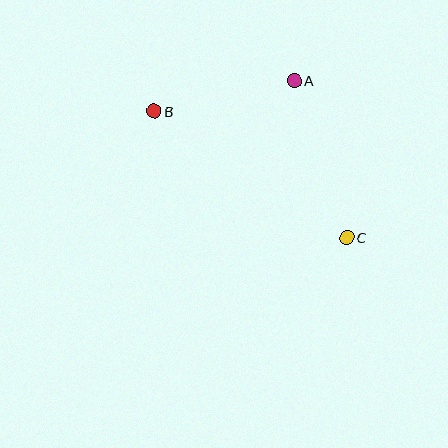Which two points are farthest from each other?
Points B and C are farthest from each other.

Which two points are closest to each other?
Points A and B are closest to each other.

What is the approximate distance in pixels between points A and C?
The distance between A and C is approximately 165 pixels.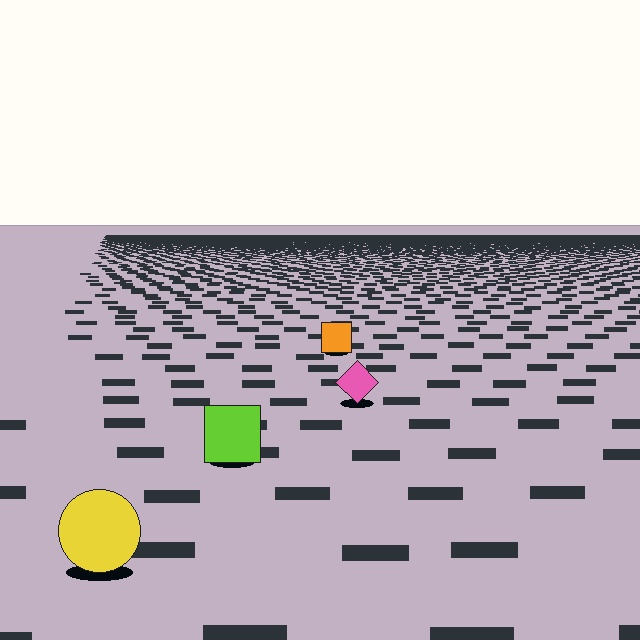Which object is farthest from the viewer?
The orange square is farthest from the viewer. It appears smaller and the ground texture around it is denser.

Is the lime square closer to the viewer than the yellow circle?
No. The yellow circle is closer — you can tell from the texture gradient: the ground texture is coarser near it.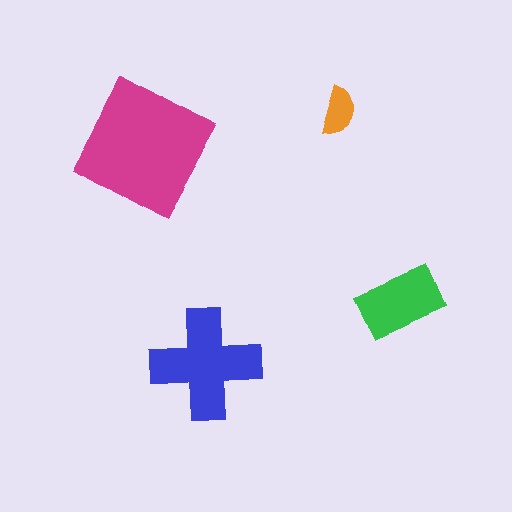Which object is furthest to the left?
The magenta square is leftmost.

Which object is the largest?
The magenta square.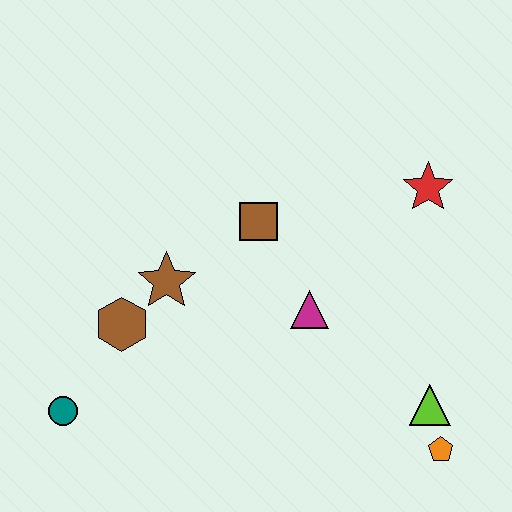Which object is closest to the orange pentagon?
The lime triangle is closest to the orange pentagon.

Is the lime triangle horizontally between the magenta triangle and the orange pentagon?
Yes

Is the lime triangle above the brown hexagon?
No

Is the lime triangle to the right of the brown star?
Yes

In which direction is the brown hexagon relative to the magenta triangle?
The brown hexagon is to the left of the magenta triangle.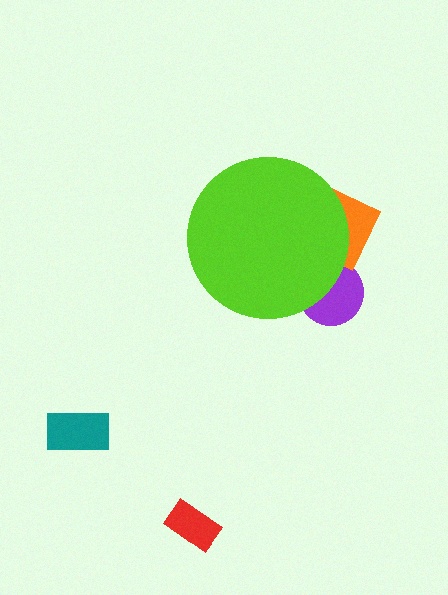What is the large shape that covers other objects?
A lime circle.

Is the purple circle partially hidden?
Yes, the purple circle is partially hidden behind the lime circle.